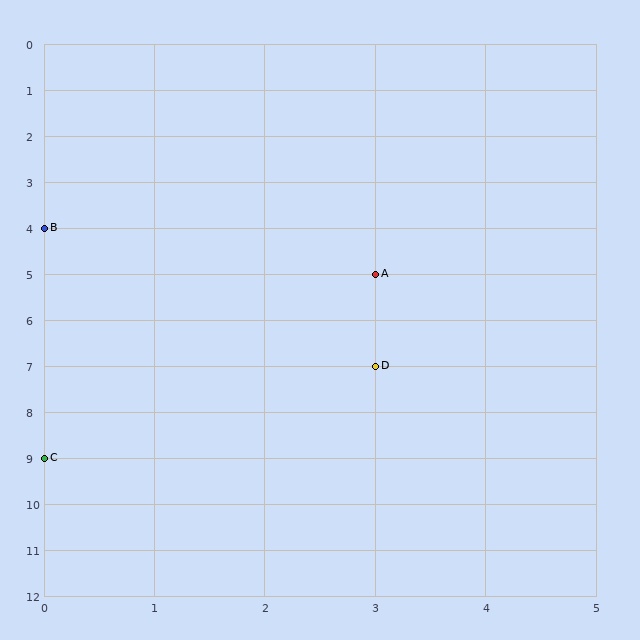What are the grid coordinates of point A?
Point A is at grid coordinates (3, 5).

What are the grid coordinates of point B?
Point B is at grid coordinates (0, 4).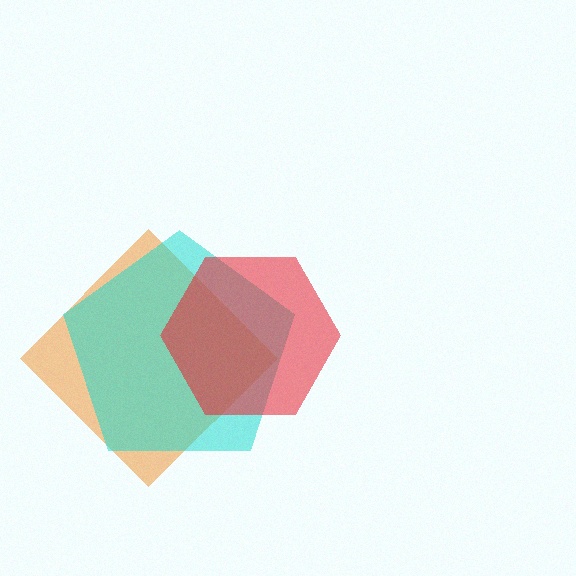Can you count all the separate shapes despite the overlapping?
Yes, there are 3 separate shapes.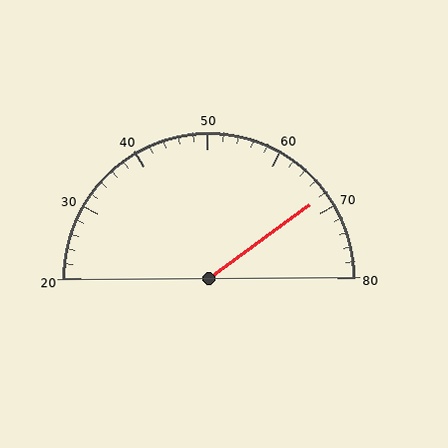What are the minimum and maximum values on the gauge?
The gauge ranges from 20 to 80.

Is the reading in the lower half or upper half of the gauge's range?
The reading is in the upper half of the range (20 to 80).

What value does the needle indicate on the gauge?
The needle indicates approximately 68.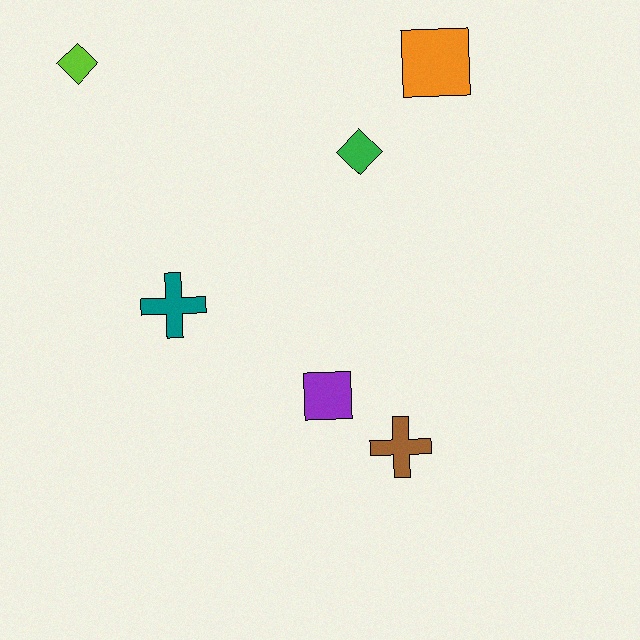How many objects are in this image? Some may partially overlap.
There are 6 objects.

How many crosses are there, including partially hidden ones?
There are 2 crosses.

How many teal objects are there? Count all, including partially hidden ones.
There is 1 teal object.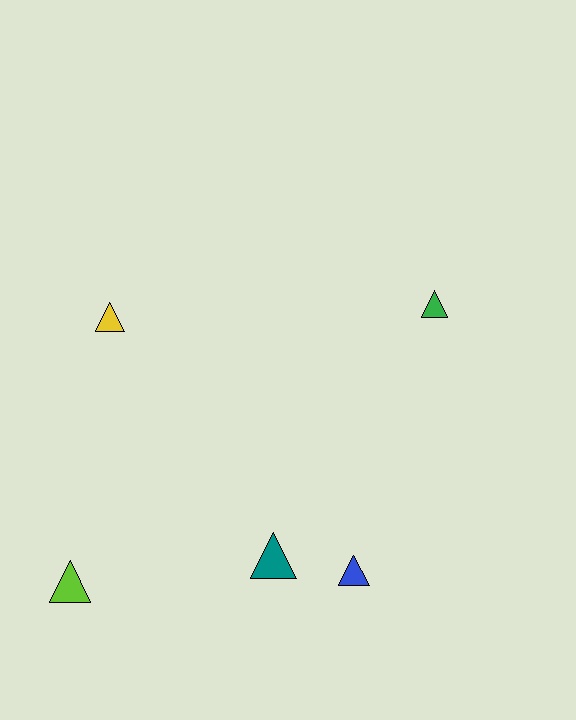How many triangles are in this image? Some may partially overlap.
There are 5 triangles.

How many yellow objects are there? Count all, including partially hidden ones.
There is 1 yellow object.